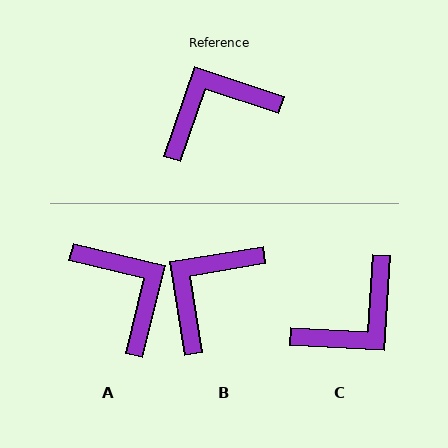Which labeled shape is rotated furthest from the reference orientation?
C, about 165 degrees away.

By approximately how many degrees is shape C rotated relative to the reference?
Approximately 165 degrees clockwise.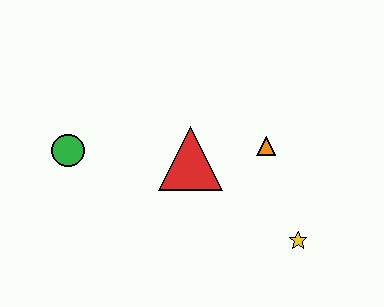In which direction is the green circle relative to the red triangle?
The green circle is to the left of the red triangle.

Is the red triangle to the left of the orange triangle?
Yes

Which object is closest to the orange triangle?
The red triangle is closest to the orange triangle.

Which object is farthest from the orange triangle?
The green circle is farthest from the orange triangle.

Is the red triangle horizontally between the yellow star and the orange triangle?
No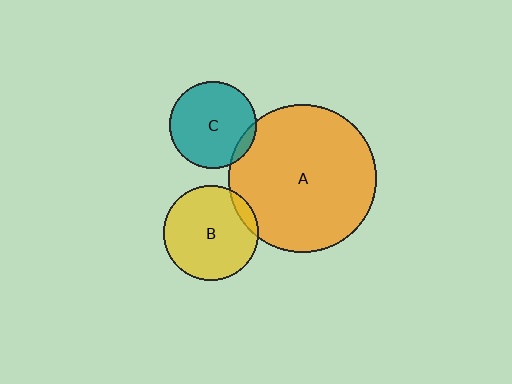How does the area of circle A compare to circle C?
Approximately 2.9 times.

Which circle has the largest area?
Circle A (orange).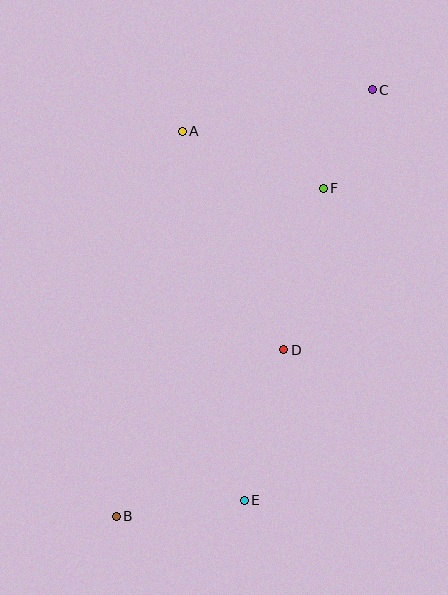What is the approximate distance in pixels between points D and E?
The distance between D and E is approximately 155 pixels.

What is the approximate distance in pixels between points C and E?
The distance between C and E is approximately 430 pixels.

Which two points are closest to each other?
Points C and F are closest to each other.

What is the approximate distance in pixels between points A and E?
The distance between A and E is approximately 374 pixels.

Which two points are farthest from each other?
Points B and C are farthest from each other.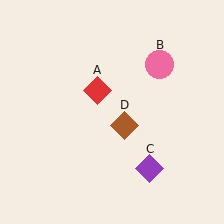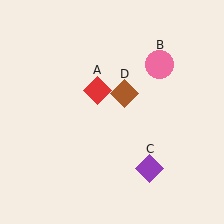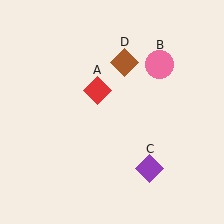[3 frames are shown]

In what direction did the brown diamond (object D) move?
The brown diamond (object D) moved up.